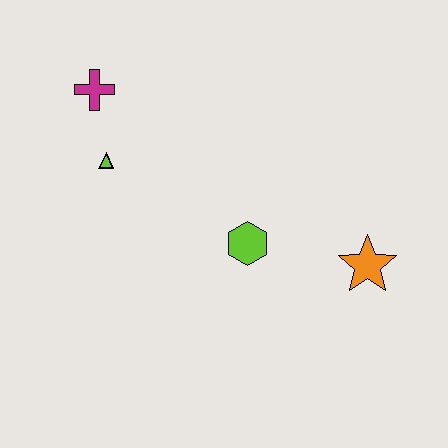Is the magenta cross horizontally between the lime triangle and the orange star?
No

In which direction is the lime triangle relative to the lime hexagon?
The lime triangle is to the left of the lime hexagon.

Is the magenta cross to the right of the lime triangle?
No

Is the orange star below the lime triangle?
Yes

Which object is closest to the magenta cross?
The lime triangle is closest to the magenta cross.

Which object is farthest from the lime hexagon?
The magenta cross is farthest from the lime hexagon.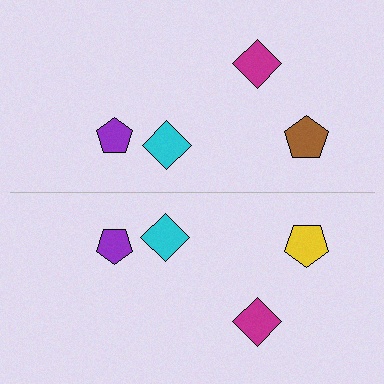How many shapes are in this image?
There are 8 shapes in this image.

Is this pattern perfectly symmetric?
No, the pattern is not perfectly symmetric. The yellow pentagon on the bottom side breaks the symmetry — its mirror counterpart is brown.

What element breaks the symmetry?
The yellow pentagon on the bottom side breaks the symmetry — its mirror counterpart is brown.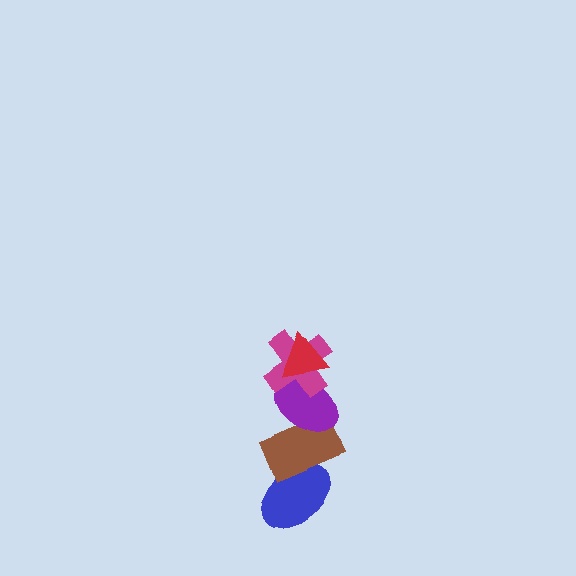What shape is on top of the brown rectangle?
The purple ellipse is on top of the brown rectangle.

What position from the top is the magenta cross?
The magenta cross is 2nd from the top.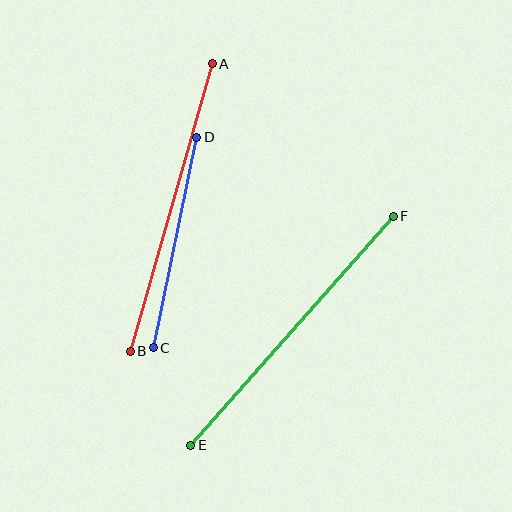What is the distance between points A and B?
The distance is approximately 299 pixels.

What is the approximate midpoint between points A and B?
The midpoint is at approximately (171, 208) pixels.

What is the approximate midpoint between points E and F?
The midpoint is at approximately (292, 331) pixels.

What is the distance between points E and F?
The distance is approximately 306 pixels.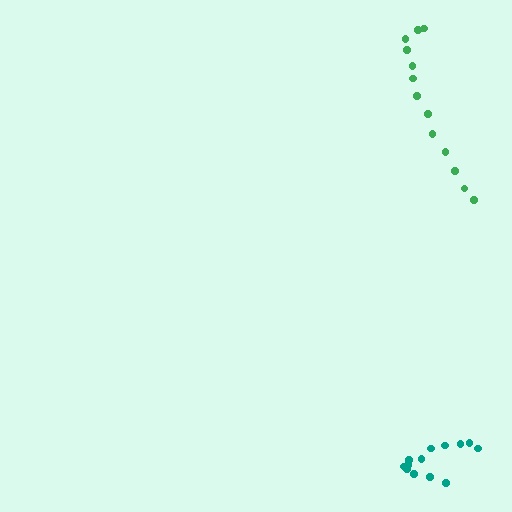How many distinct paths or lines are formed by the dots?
There are 2 distinct paths.